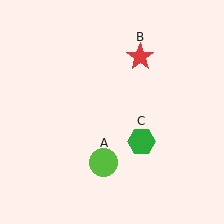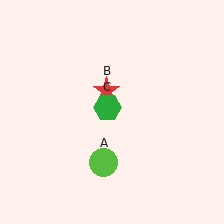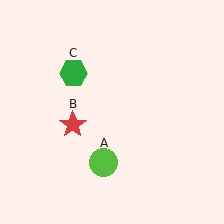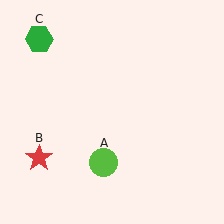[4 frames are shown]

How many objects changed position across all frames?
2 objects changed position: red star (object B), green hexagon (object C).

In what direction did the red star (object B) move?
The red star (object B) moved down and to the left.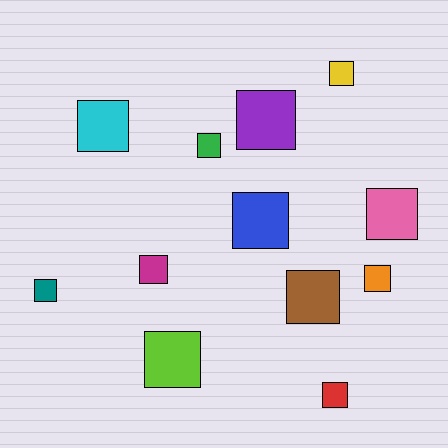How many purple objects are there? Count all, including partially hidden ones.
There is 1 purple object.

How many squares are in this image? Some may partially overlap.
There are 12 squares.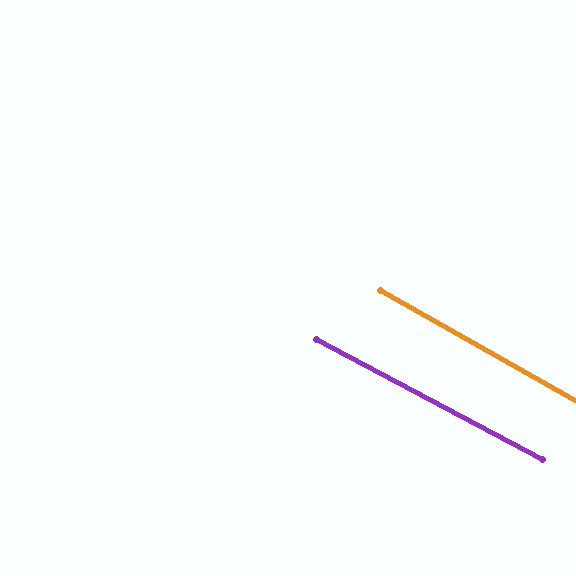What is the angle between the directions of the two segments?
Approximately 2 degrees.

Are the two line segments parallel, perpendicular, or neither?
Parallel — their directions differ by only 1.6°.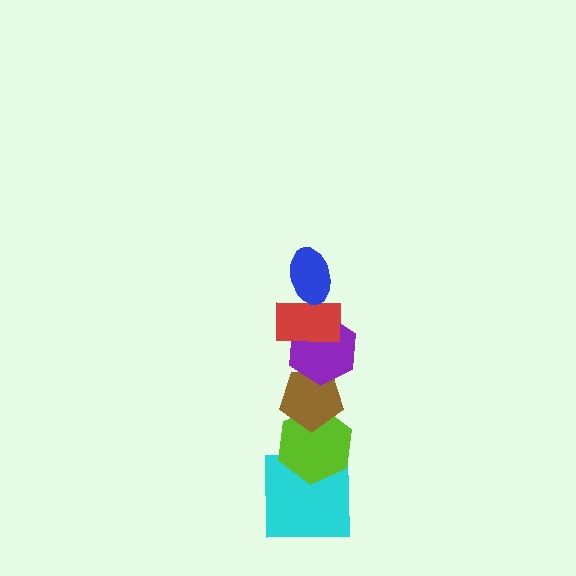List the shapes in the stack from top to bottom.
From top to bottom: the blue ellipse, the red rectangle, the purple hexagon, the brown pentagon, the lime hexagon, the cyan square.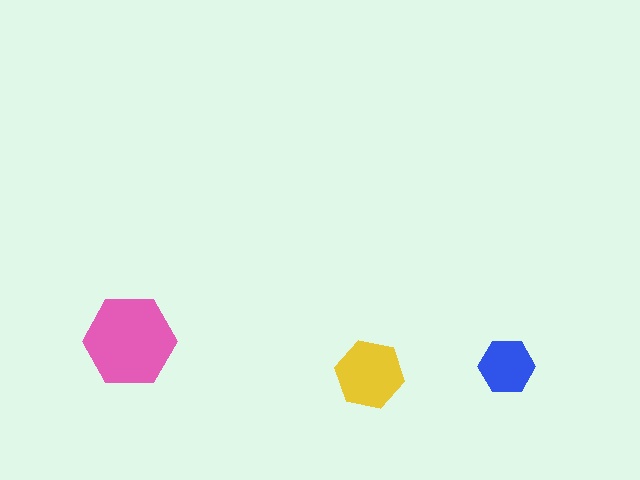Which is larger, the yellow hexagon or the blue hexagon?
The yellow one.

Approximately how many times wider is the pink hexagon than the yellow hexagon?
About 1.5 times wider.